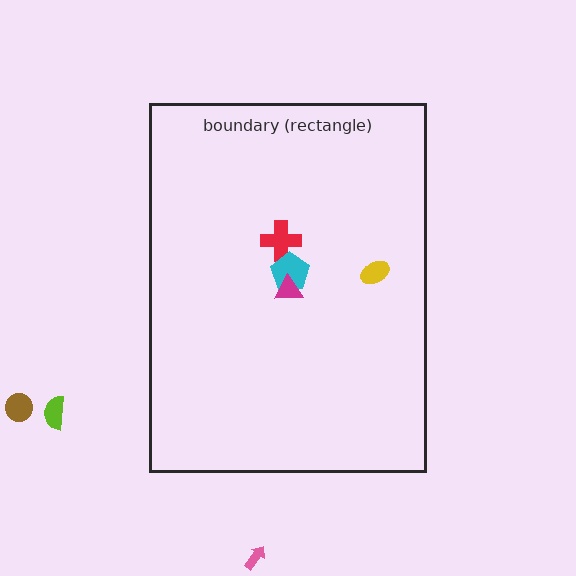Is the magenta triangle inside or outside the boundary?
Inside.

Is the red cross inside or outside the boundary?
Inside.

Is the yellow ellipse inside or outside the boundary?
Inside.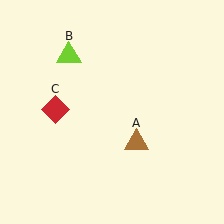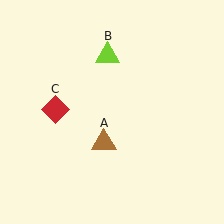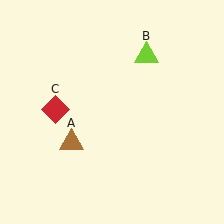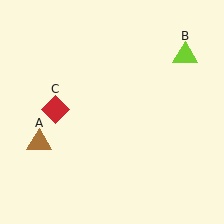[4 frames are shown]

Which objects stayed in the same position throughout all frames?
Red diamond (object C) remained stationary.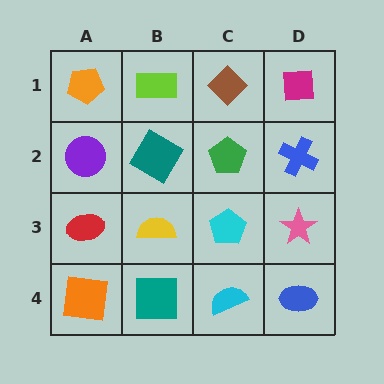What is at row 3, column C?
A cyan pentagon.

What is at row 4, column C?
A cyan semicircle.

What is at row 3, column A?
A red ellipse.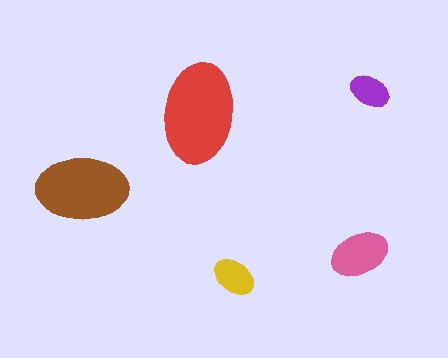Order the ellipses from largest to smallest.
the red one, the brown one, the pink one, the yellow one, the purple one.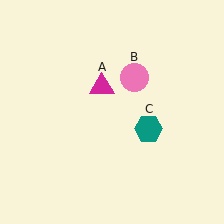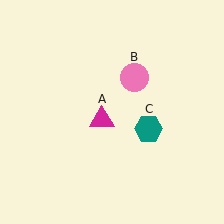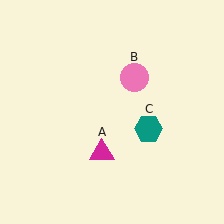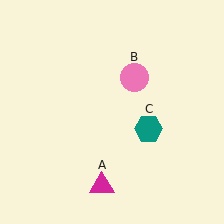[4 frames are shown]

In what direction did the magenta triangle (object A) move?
The magenta triangle (object A) moved down.